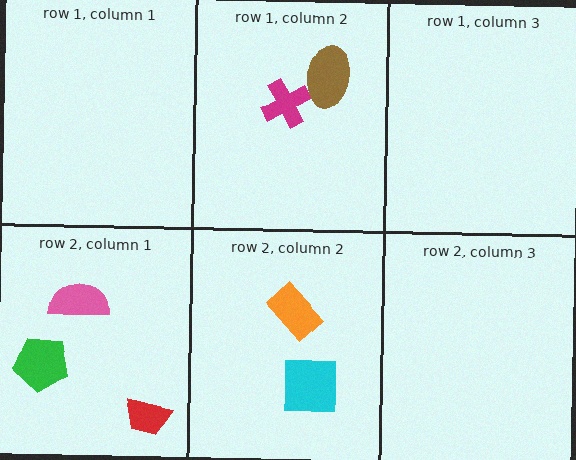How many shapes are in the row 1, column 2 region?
2.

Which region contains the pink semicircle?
The row 2, column 1 region.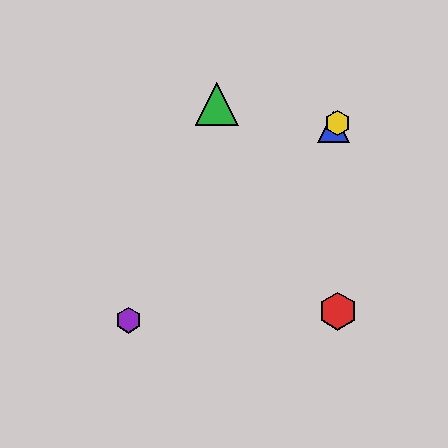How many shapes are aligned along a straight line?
3 shapes (the blue triangle, the yellow hexagon, the purple hexagon) are aligned along a straight line.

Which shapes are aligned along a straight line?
The blue triangle, the yellow hexagon, the purple hexagon are aligned along a straight line.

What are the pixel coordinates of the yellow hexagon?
The yellow hexagon is at (338, 123).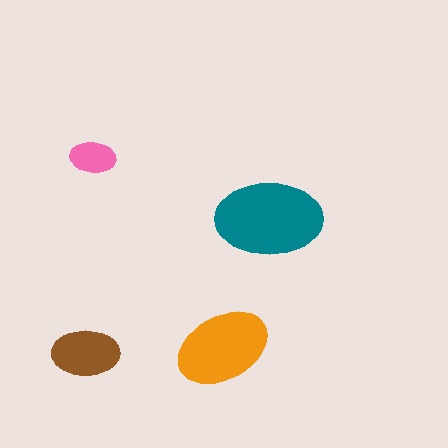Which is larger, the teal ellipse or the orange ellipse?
The teal one.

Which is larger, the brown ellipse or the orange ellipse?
The orange one.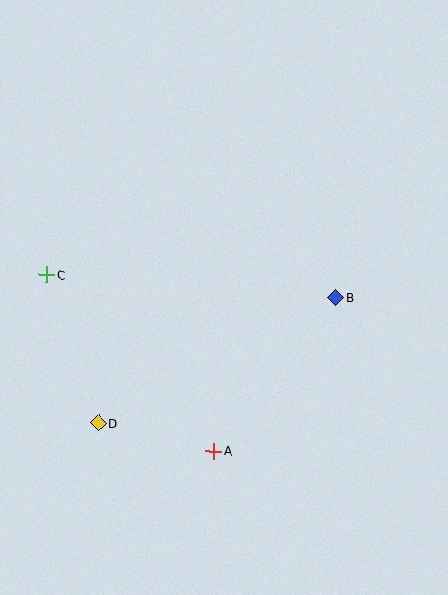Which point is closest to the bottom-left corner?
Point D is closest to the bottom-left corner.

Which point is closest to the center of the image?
Point B at (336, 297) is closest to the center.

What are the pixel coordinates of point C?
Point C is at (47, 275).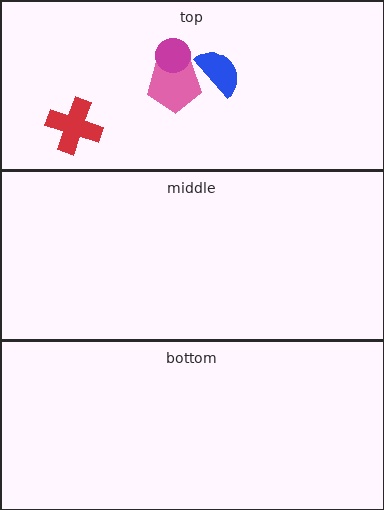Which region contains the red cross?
The top region.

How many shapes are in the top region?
4.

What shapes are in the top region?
The pink pentagon, the blue semicircle, the red cross, the magenta circle.